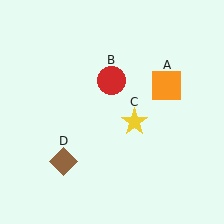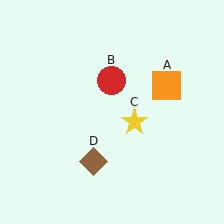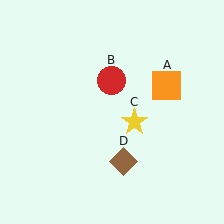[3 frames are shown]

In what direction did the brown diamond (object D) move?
The brown diamond (object D) moved right.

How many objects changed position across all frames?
1 object changed position: brown diamond (object D).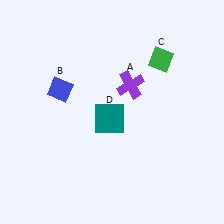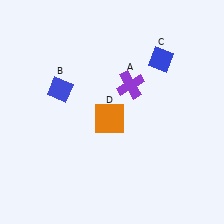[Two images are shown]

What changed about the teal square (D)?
In Image 1, D is teal. In Image 2, it changed to orange.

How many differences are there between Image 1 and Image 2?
There are 2 differences between the two images.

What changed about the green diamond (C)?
In Image 1, C is green. In Image 2, it changed to blue.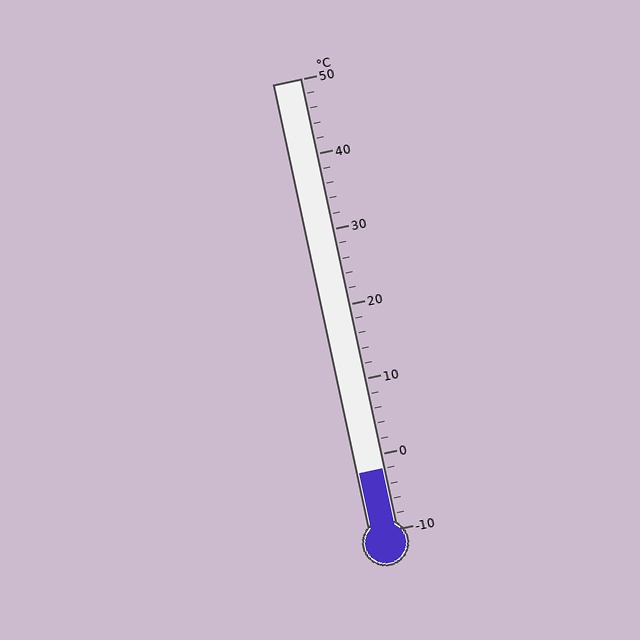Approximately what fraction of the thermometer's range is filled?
The thermometer is filled to approximately 15% of its range.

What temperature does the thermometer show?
The thermometer shows approximately -2°C.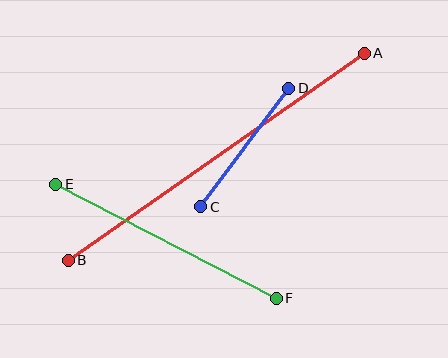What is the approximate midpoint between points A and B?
The midpoint is at approximately (216, 157) pixels.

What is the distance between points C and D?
The distance is approximately 148 pixels.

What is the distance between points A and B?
The distance is approximately 361 pixels.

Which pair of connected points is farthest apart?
Points A and B are farthest apart.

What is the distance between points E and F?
The distance is approximately 249 pixels.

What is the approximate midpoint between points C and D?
The midpoint is at approximately (245, 147) pixels.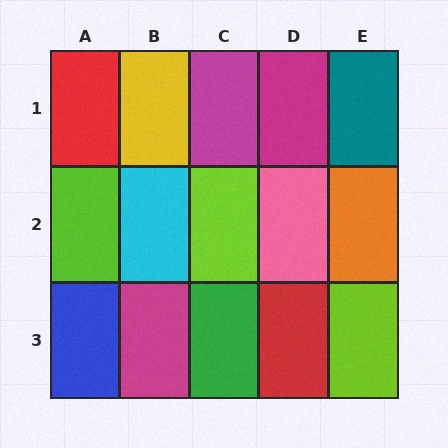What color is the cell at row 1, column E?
Teal.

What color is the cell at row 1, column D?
Magenta.